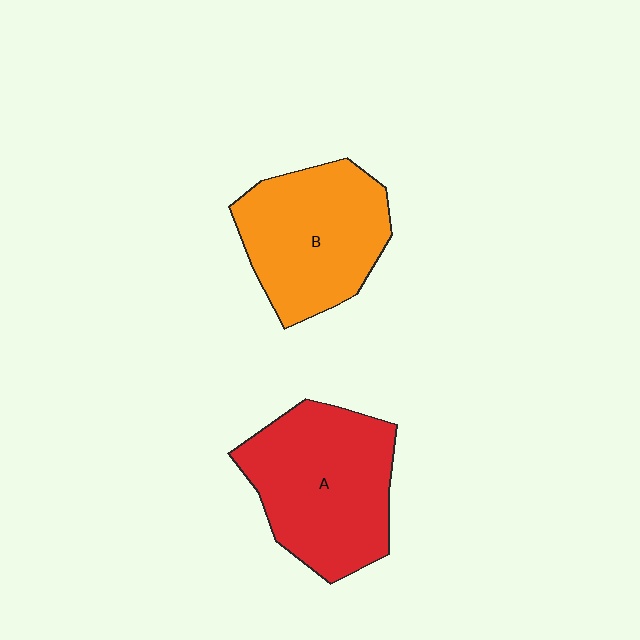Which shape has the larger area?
Shape A (red).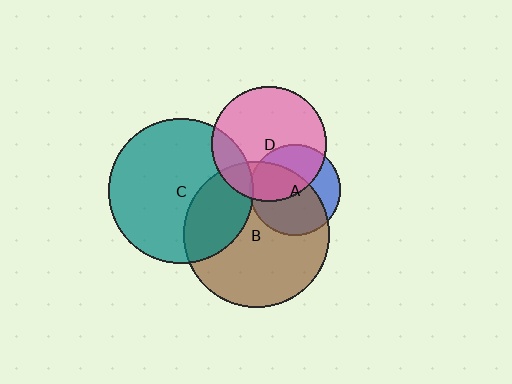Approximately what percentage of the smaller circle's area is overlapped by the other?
Approximately 25%.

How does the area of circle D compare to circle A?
Approximately 1.6 times.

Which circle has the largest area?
Circle B (brown).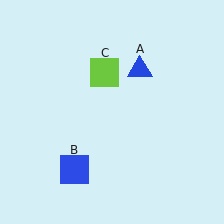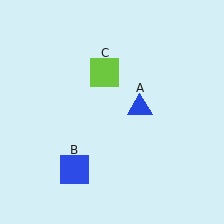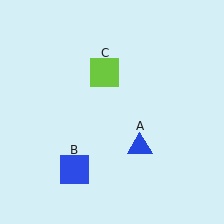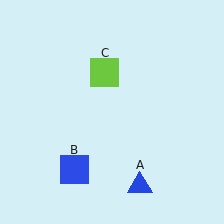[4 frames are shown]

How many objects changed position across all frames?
1 object changed position: blue triangle (object A).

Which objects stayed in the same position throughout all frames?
Blue square (object B) and lime square (object C) remained stationary.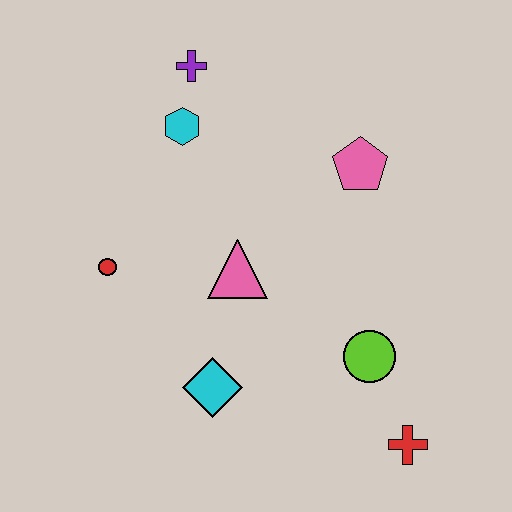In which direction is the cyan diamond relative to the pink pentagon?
The cyan diamond is below the pink pentagon.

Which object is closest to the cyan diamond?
The pink triangle is closest to the cyan diamond.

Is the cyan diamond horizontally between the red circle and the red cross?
Yes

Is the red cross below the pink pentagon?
Yes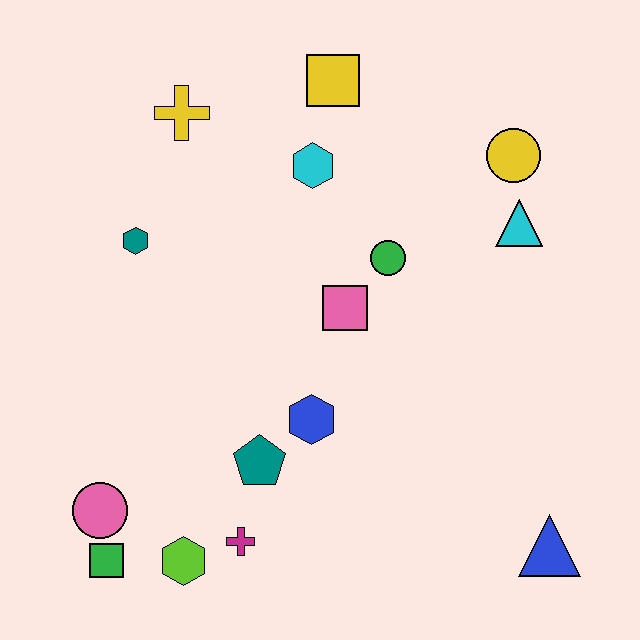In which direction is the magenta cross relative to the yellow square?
The magenta cross is below the yellow square.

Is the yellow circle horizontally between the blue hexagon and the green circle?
No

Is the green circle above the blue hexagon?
Yes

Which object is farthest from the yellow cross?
The blue triangle is farthest from the yellow cross.